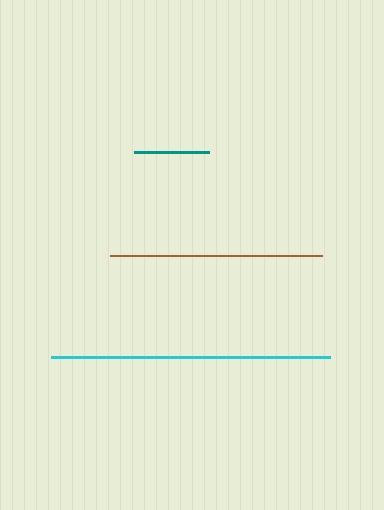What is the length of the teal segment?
The teal segment is approximately 75 pixels long.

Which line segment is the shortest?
The teal line is the shortest at approximately 75 pixels.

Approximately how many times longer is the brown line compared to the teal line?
The brown line is approximately 2.8 times the length of the teal line.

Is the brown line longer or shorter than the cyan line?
The cyan line is longer than the brown line.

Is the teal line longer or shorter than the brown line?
The brown line is longer than the teal line.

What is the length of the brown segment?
The brown segment is approximately 212 pixels long.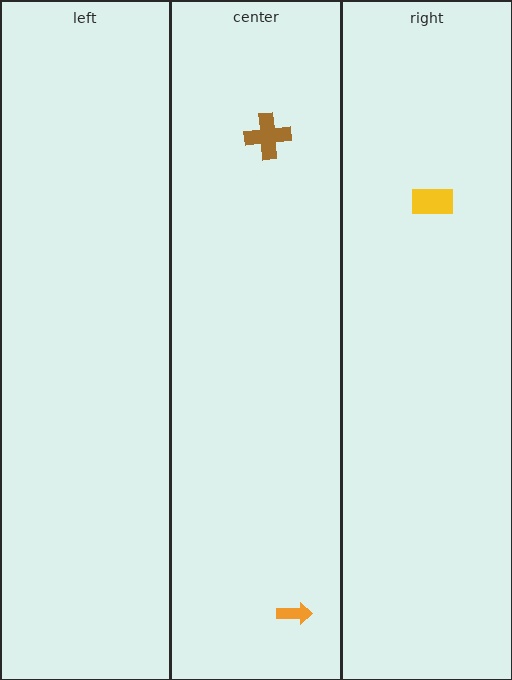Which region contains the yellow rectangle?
The right region.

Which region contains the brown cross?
The center region.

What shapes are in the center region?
The orange arrow, the brown cross.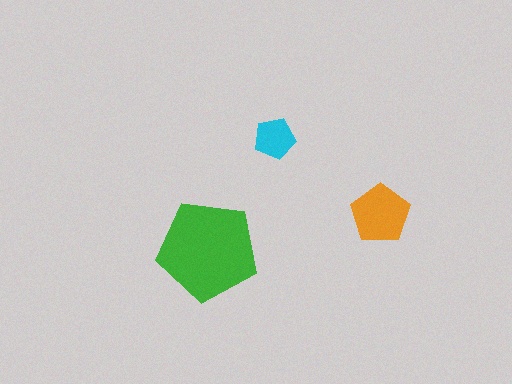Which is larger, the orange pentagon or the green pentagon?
The green one.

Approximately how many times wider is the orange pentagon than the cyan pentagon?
About 1.5 times wider.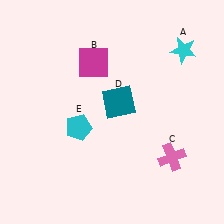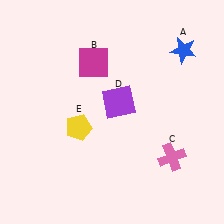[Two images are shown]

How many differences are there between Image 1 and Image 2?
There are 3 differences between the two images.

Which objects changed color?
A changed from cyan to blue. D changed from teal to purple. E changed from cyan to yellow.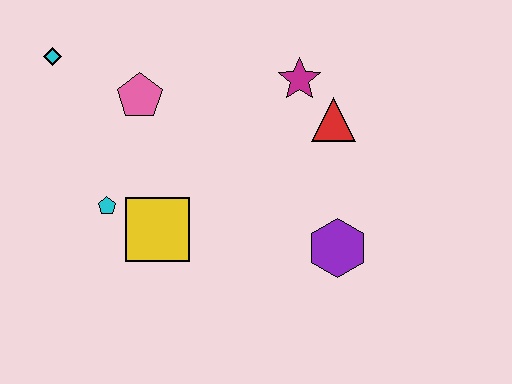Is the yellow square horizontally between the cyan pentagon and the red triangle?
Yes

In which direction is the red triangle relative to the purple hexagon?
The red triangle is above the purple hexagon.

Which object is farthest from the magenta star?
The cyan diamond is farthest from the magenta star.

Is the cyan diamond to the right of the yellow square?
No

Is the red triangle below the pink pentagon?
Yes